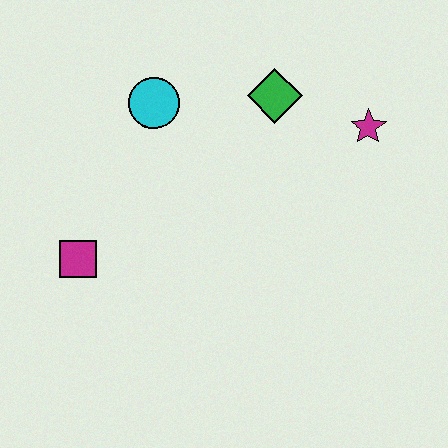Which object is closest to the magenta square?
The cyan circle is closest to the magenta square.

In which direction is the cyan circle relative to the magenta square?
The cyan circle is above the magenta square.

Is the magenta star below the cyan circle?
Yes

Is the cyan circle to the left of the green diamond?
Yes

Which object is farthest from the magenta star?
The magenta square is farthest from the magenta star.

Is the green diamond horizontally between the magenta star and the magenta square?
Yes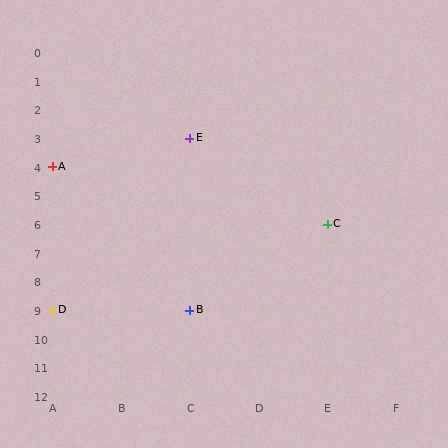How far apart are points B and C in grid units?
Points B and C are 2 columns and 3 rows apart (about 3.6 grid units diagonally).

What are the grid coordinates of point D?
Point D is at grid coordinates (A, 9).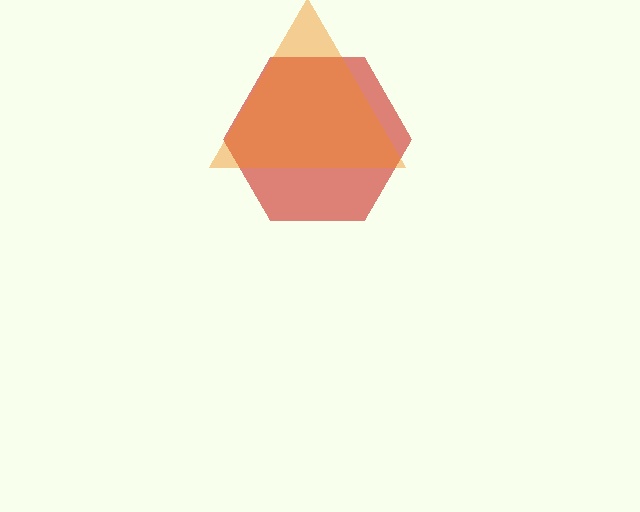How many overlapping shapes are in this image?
There are 2 overlapping shapes in the image.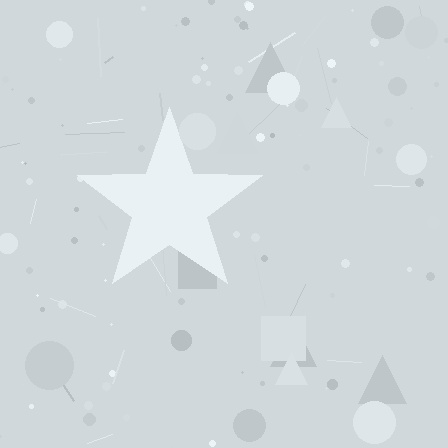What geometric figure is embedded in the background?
A star is embedded in the background.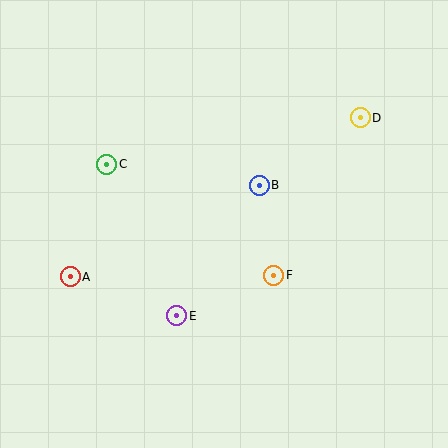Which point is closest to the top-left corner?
Point C is closest to the top-left corner.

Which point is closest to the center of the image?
Point B at (259, 185) is closest to the center.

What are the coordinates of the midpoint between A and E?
The midpoint between A and E is at (124, 296).